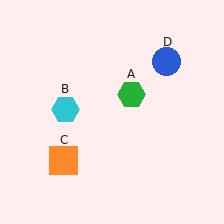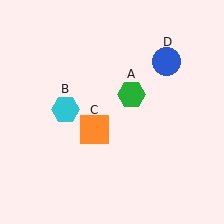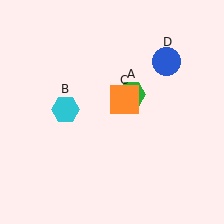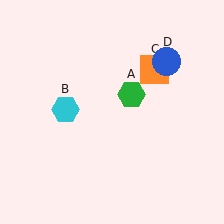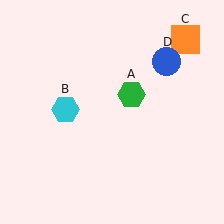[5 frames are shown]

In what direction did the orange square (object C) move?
The orange square (object C) moved up and to the right.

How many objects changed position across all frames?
1 object changed position: orange square (object C).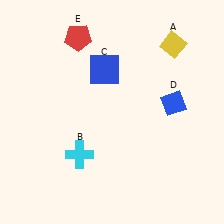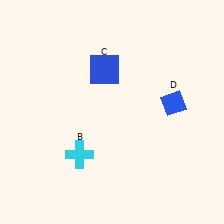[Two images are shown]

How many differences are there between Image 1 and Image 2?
There are 2 differences between the two images.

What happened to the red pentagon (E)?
The red pentagon (E) was removed in Image 2. It was in the top-left area of Image 1.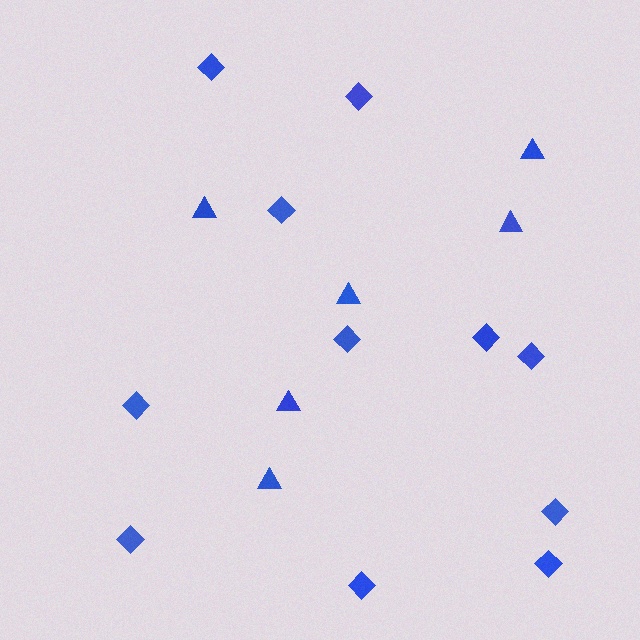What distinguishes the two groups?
There are 2 groups: one group of diamonds (11) and one group of triangles (6).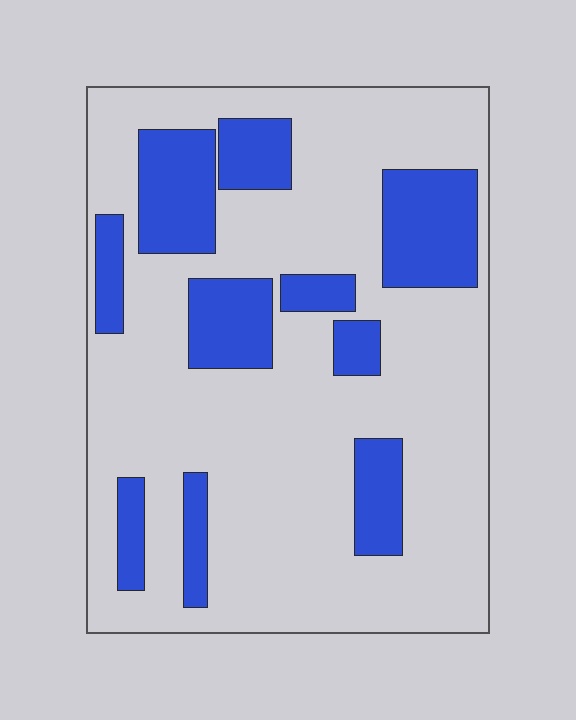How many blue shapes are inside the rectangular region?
10.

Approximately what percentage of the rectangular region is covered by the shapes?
Approximately 25%.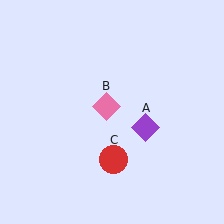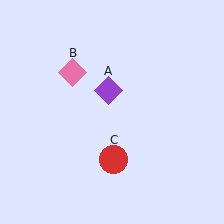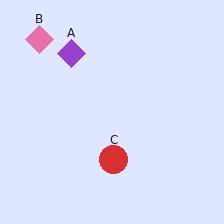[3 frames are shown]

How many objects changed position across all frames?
2 objects changed position: purple diamond (object A), pink diamond (object B).